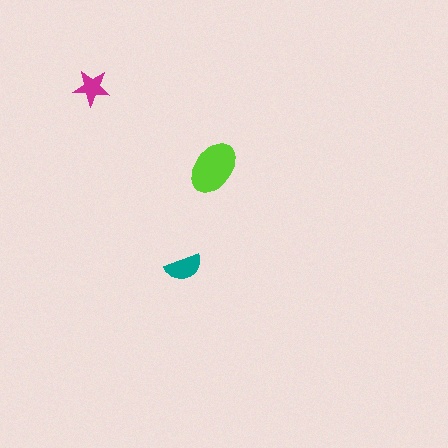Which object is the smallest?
The magenta star.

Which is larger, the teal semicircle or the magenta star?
The teal semicircle.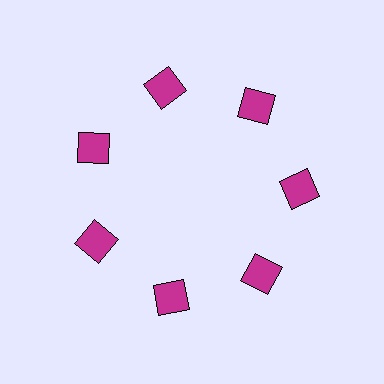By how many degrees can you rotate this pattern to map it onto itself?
The pattern maps onto itself every 51 degrees of rotation.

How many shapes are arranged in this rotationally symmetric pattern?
There are 7 shapes, arranged in 7 groups of 1.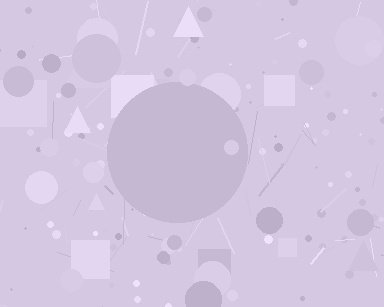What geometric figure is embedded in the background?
A circle is embedded in the background.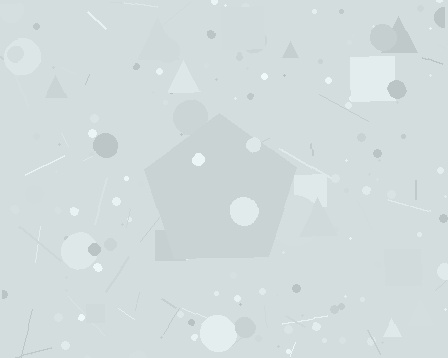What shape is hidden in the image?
A pentagon is hidden in the image.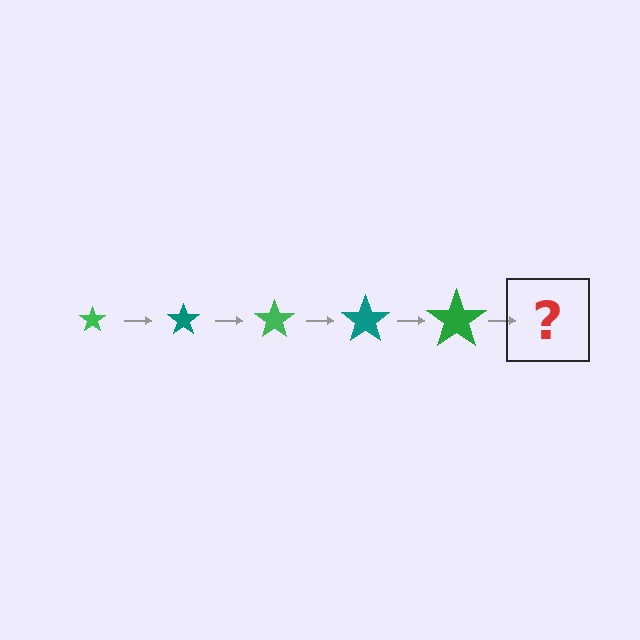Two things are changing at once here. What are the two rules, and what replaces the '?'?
The two rules are that the star grows larger each step and the color cycles through green and teal. The '?' should be a teal star, larger than the previous one.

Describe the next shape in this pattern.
It should be a teal star, larger than the previous one.